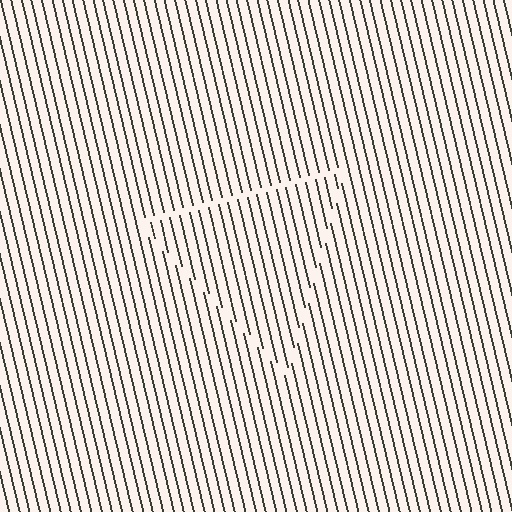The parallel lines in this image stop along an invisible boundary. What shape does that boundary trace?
An illusory triangle. The interior of the shape contains the same grating, shifted by half a period — the contour is defined by the phase discontinuity where line-ends from the inner and outer gratings abut.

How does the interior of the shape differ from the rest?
The interior of the shape contains the same grating, shifted by half a period — the contour is defined by the phase discontinuity where line-ends from the inner and outer gratings abut.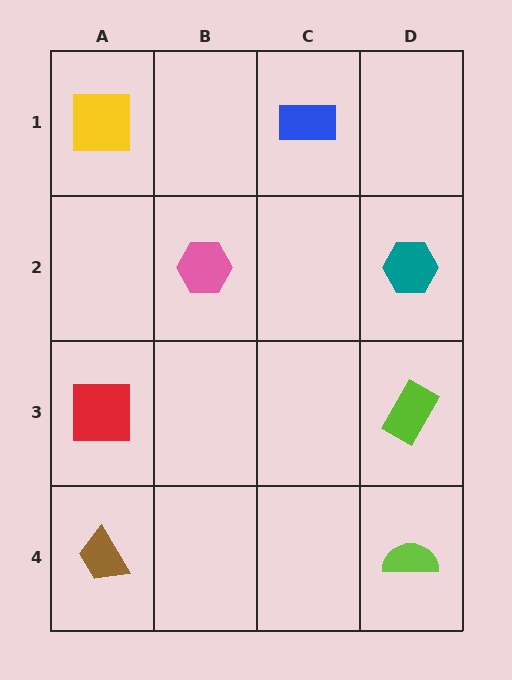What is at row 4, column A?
A brown trapezoid.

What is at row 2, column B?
A pink hexagon.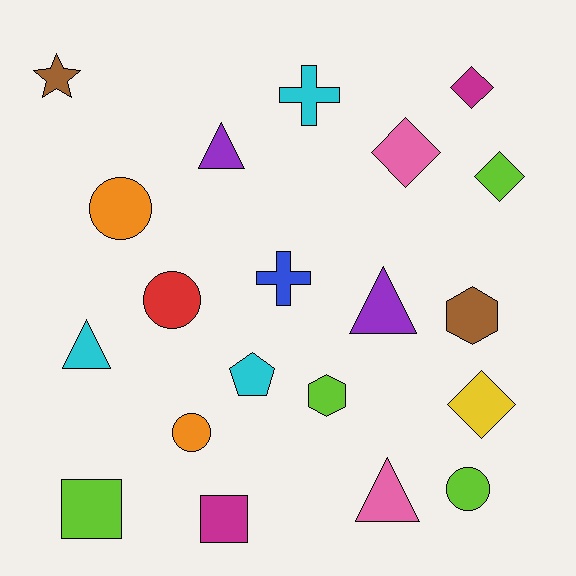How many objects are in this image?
There are 20 objects.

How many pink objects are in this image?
There are 2 pink objects.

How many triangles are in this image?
There are 4 triangles.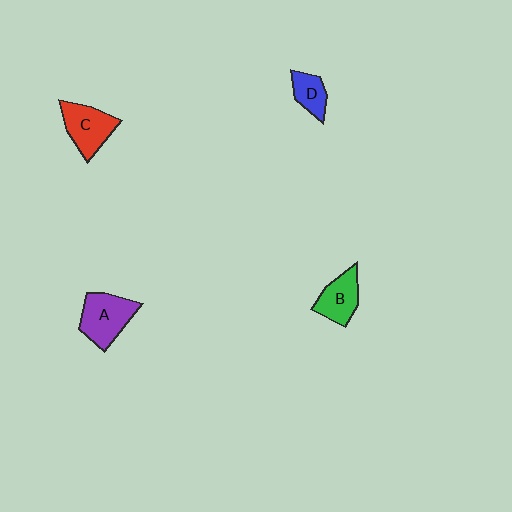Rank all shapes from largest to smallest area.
From largest to smallest: A (purple), C (red), B (green), D (blue).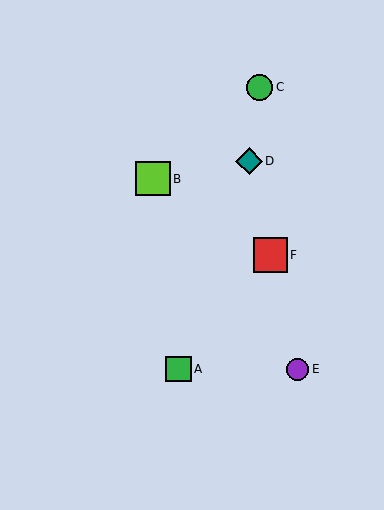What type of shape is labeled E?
Shape E is a purple circle.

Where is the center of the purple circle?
The center of the purple circle is at (298, 369).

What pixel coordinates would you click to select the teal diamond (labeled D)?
Click at (249, 161) to select the teal diamond D.